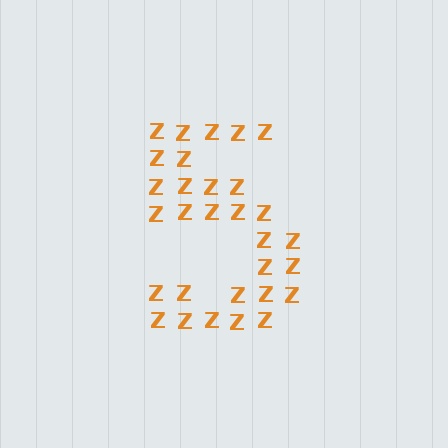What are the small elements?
The small elements are letter Z's.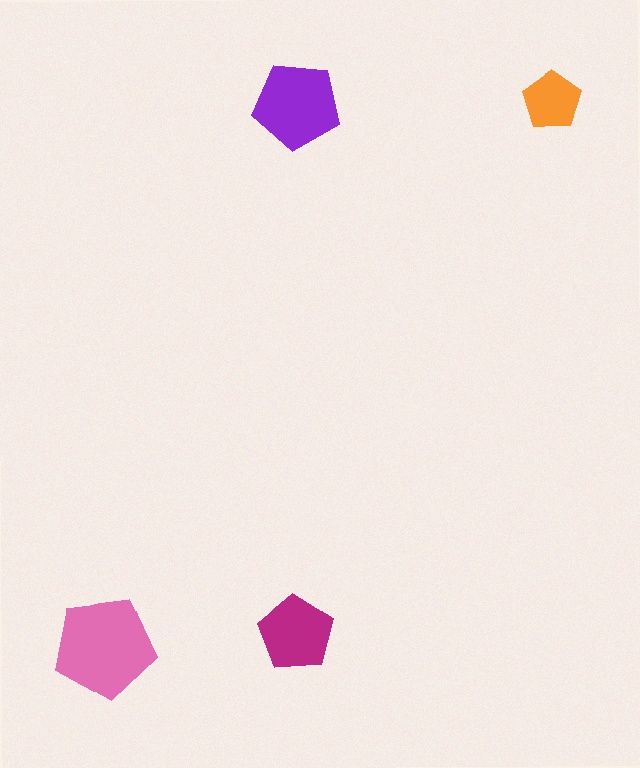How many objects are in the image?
There are 4 objects in the image.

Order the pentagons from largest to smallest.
the pink one, the purple one, the magenta one, the orange one.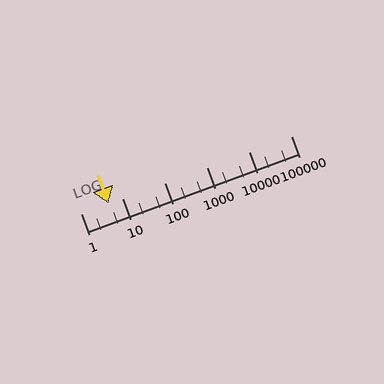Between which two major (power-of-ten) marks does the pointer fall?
The pointer is between 1 and 10.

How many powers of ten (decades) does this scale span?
The scale spans 5 decades, from 1 to 100000.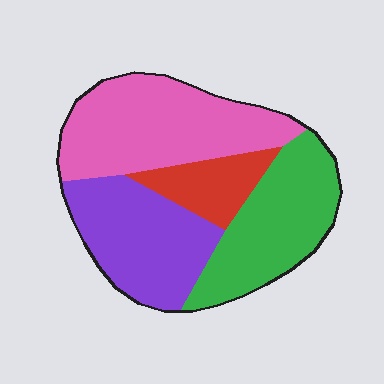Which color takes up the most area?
Pink, at roughly 35%.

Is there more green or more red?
Green.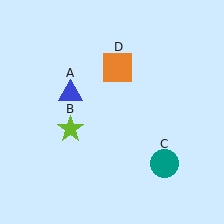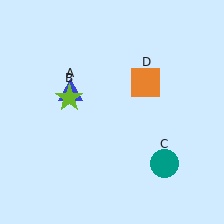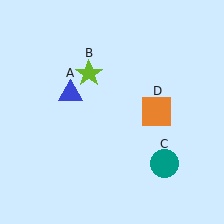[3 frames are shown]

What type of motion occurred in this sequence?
The lime star (object B), orange square (object D) rotated clockwise around the center of the scene.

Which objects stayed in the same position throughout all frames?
Blue triangle (object A) and teal circle (object C) remained stationary.